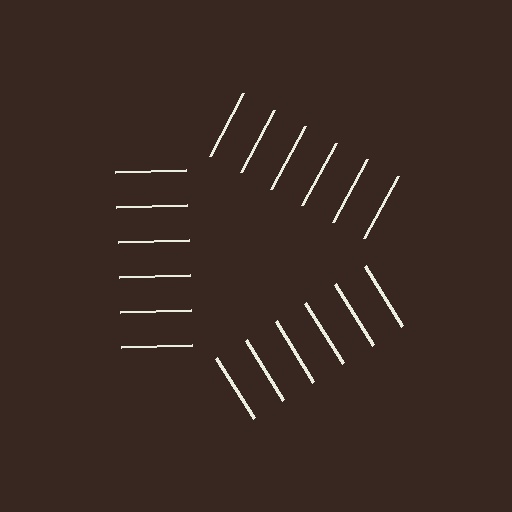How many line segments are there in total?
18 — 6 along each of the 3 edges.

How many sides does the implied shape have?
3 sides — the line-ends trace a triangle.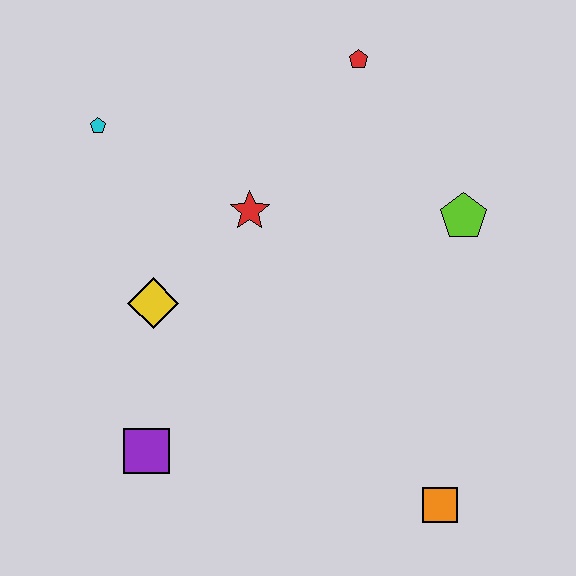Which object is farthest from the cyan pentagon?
The orange square is farthest from the cyan pentagon.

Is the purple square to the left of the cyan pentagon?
No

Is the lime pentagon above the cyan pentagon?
No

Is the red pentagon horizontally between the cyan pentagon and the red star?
No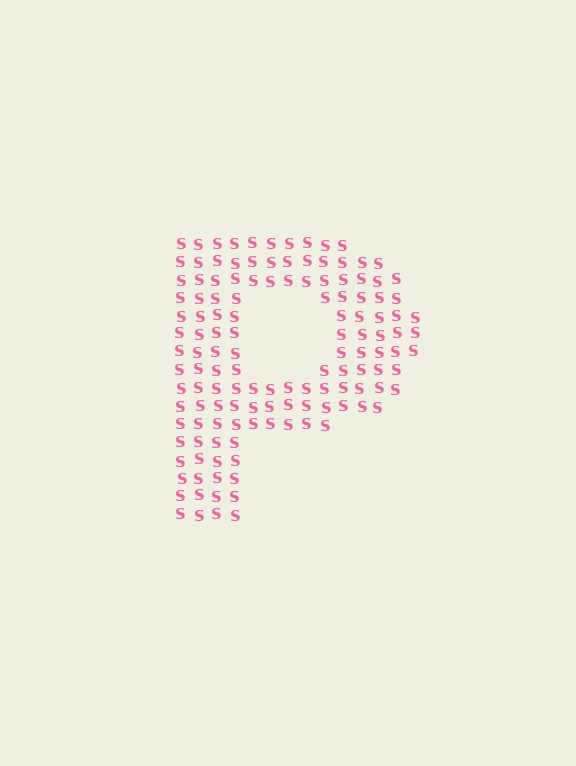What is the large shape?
The large shape is the letter P.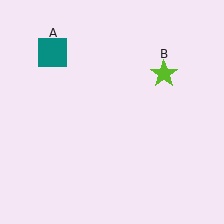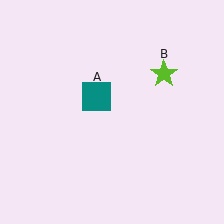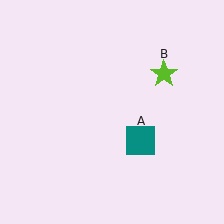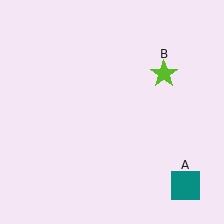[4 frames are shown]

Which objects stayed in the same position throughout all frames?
Lime star (object B) remained stationary.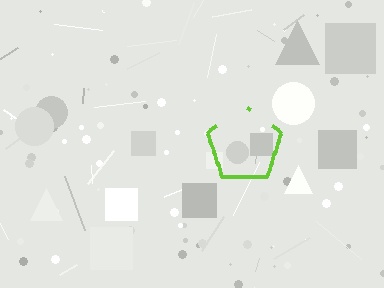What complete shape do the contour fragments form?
The contour fragments form a pentagon.